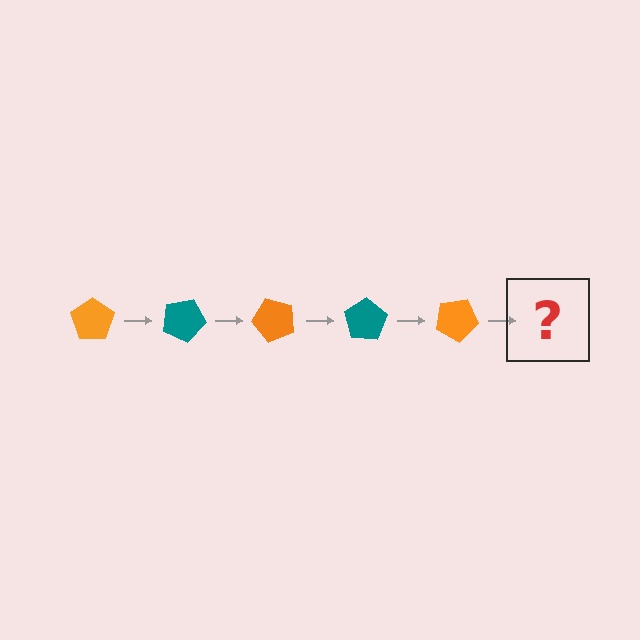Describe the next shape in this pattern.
It should be a teal pentagon, rotated 125 degrees from the start.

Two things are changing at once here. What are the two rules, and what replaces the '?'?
The two rules are that it rotates 25 degrees each step and the color cycles through orange and teal. The '?' should be a teal pentagon, rotated 125 degrees from the start.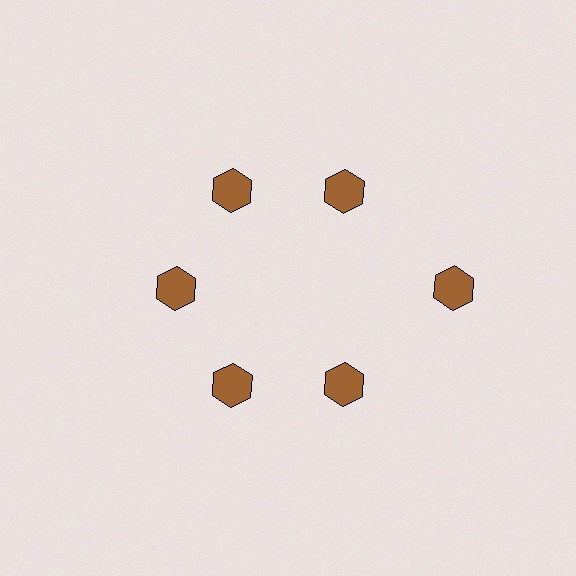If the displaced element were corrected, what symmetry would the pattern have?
It would have 6-fold rotational symmetry — the pattern would map onto itself every 60 degrees.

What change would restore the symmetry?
The symmetry would be restored by moving it inward, back onto the ring so that all 6 hexagons sit at equal angles and equal distance from the center.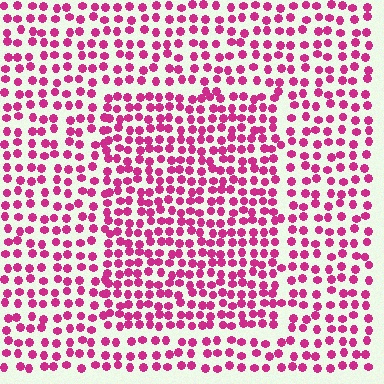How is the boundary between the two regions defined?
The boundary is defined by a change in element density (approximately 1.5x ratio). All elements are the same color, size, and shape.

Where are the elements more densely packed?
The elements are more densely packed inside the rectangle boundary.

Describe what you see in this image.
The image contains small magenta elements arranged at two different densities. A rectangle-shaped region is visible where the elements are more densely packed than the surrounding area.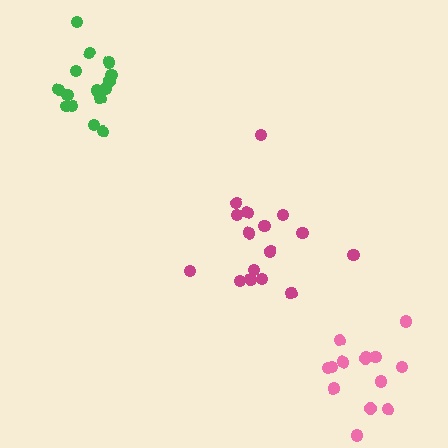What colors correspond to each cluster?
The clusters are colored: pink, green, magenta.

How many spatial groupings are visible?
There are 3 spatial groupings.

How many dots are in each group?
Group 1: 14 dots, Group 2: 15 dots, Group 3: 16 dots (45 total).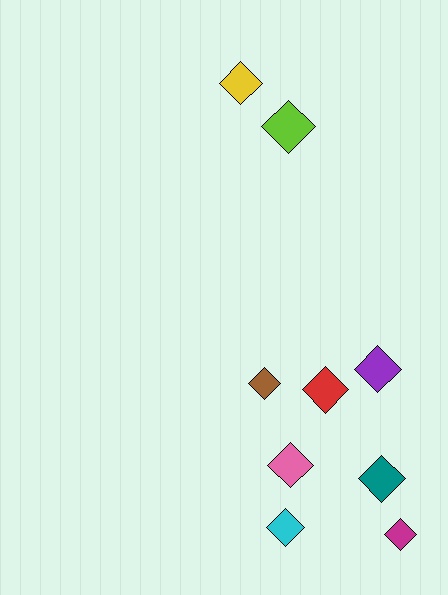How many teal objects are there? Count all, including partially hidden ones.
There is 1 teal object.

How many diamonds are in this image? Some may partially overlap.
There are 9 diamonds.